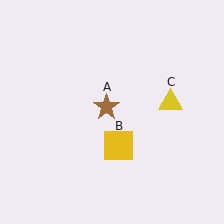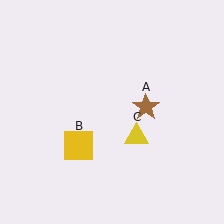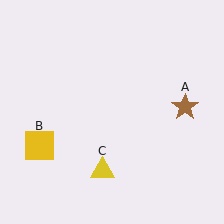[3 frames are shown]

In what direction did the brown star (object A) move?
The brown star (object A) moved right.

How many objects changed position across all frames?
3 objects changed position: brown star (object A), yellow square (object B), yellow triangle (object C).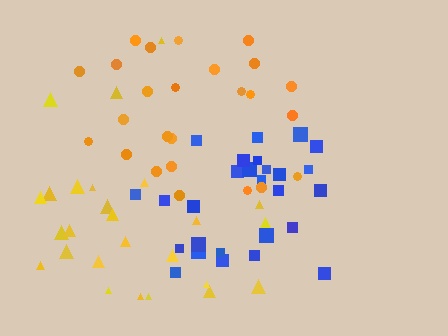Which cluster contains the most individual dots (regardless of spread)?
Blue (27).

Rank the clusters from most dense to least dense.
blue, orange, yellow.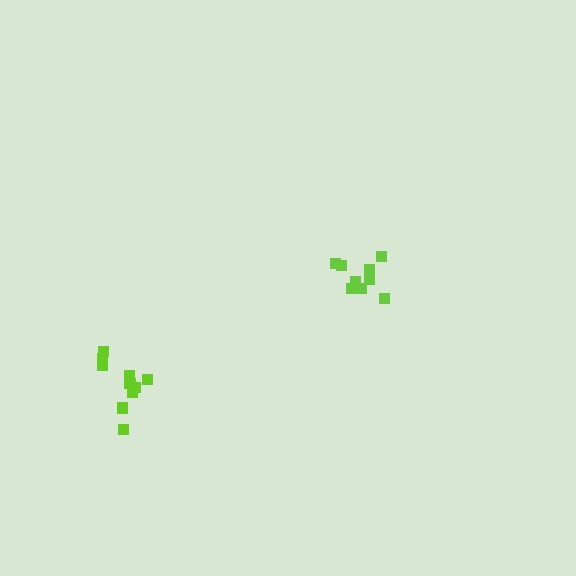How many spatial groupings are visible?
There are 2 spatial groupings.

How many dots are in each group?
Group 1: 10 dots, Group 2: 9 dots (19 total).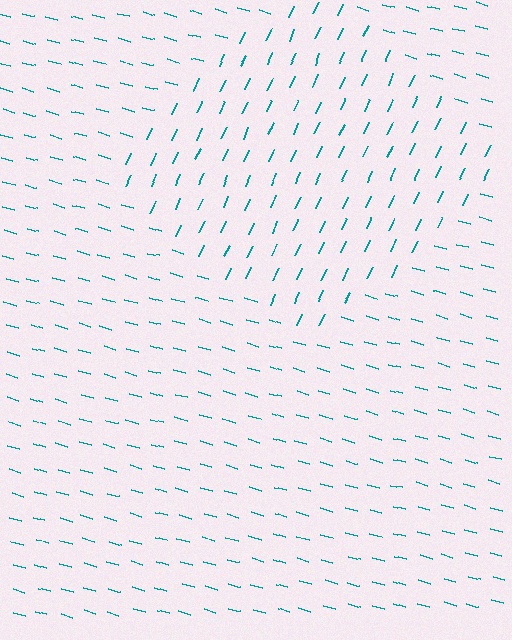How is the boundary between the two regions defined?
The boundary is defined purely by a change in line orientation (approximately 81 degrees difference). All lines are the same color and thickness.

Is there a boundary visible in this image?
Yes, there is a texture boundary formed by a change in line orientation.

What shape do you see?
I see a diamond.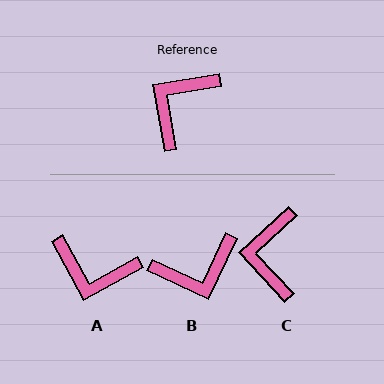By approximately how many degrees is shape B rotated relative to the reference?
Approximately 145 degrees counter-clockwise.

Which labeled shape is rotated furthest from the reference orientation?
B, about 145 degrees away.